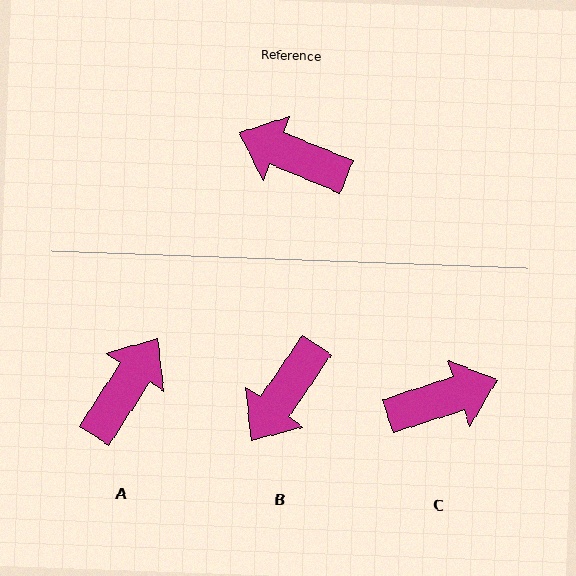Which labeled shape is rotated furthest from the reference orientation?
C, about 140 degrees away.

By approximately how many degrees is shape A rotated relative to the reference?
Approximately 101 degrees clockwise.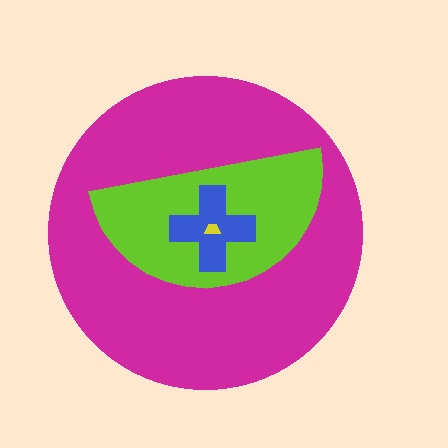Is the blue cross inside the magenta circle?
Yes.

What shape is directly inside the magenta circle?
The lime semicircle.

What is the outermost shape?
The magenta circle.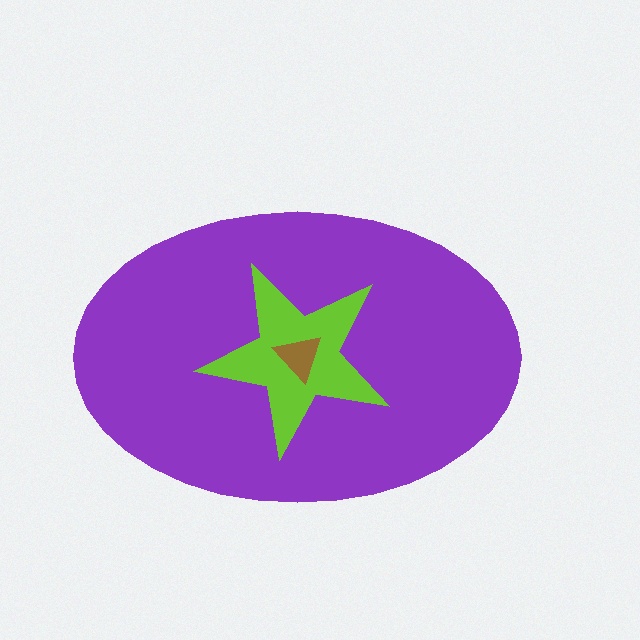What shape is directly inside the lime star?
The brown triangle.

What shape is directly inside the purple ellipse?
The lime star.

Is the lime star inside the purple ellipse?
Yes.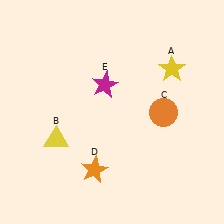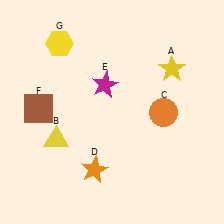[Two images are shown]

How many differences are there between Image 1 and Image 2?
There are 2 differences between the two images.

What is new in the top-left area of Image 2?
A yellow hexagon (G) was added in the top-left area of Image 2.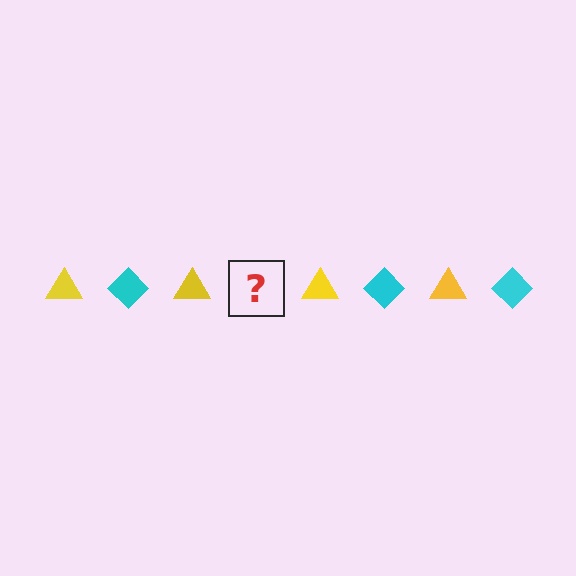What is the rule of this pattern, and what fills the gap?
The rule is that the pattern alternates between yellow triangle and cyan diamond. The gap should be filled with a cyan diamond.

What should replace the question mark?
The question mark should be replaced with a cyan diamond.